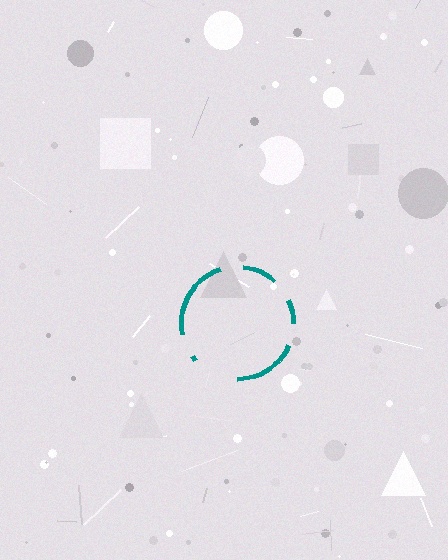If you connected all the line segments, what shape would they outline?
They would outline a circle.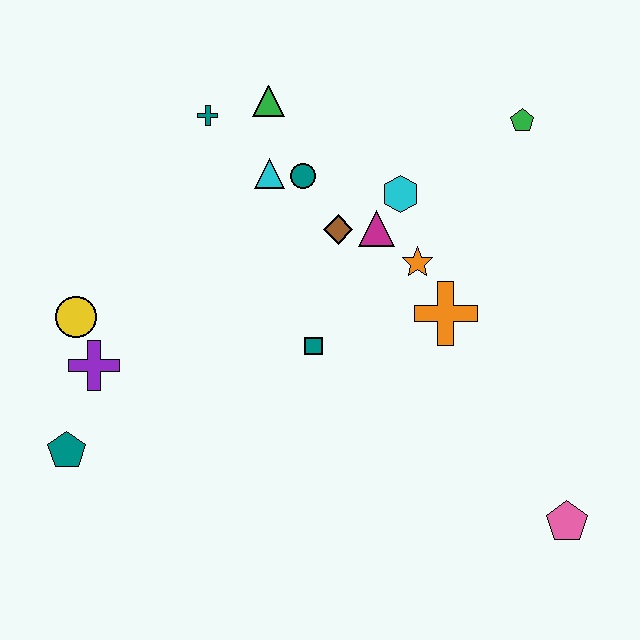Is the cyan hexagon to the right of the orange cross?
No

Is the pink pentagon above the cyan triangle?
No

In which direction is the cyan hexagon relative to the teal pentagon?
The cyan hexagon is to the right of the teal pentagon.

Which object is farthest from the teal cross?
The pink pentagon is farthest from the teal cross.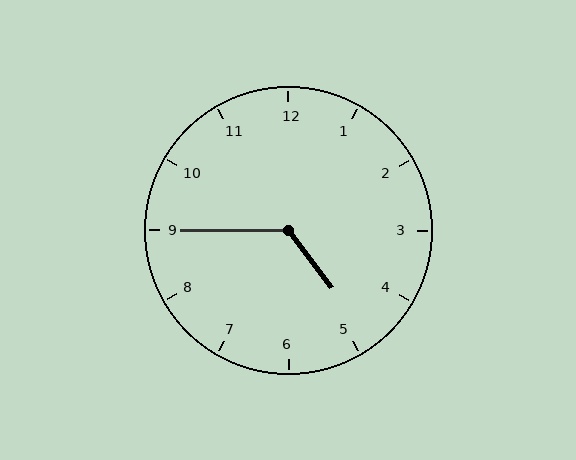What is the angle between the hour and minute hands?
Approximately 128 degrees.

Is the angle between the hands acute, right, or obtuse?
It is obtuse.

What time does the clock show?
4:45.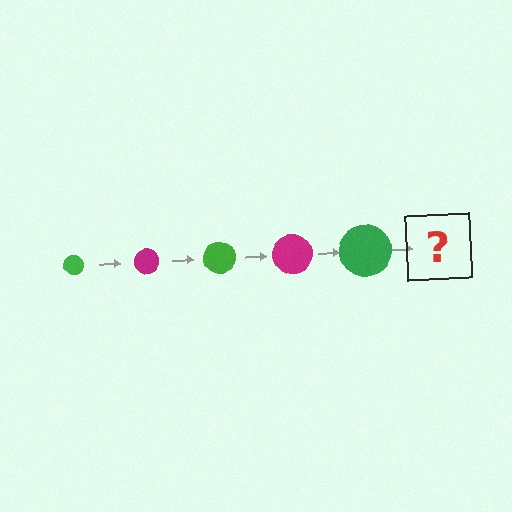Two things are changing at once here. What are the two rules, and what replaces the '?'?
The two rules are that the circle grows larger each step and the color cycles through green and magenta. The '?' should be a magenta circle, larger than the previous one.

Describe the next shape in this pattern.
It should be a magenta circle, larger than the previous one.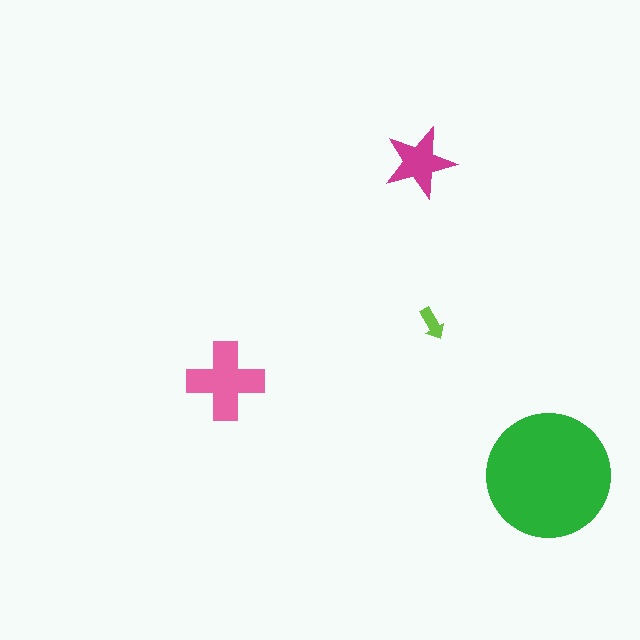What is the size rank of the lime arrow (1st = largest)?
4th.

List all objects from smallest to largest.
The lime arrow, the magenta star, the pink cross, the green circle.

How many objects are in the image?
There are 4 objects in the image.